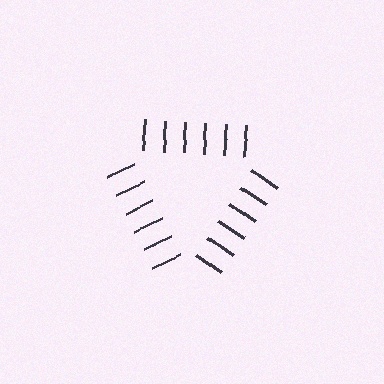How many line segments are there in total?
18 — 6 along each of the 3 edges.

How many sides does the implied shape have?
3 sides — the line-ends trace a triangle.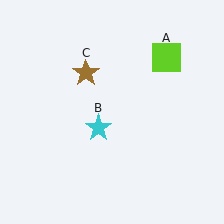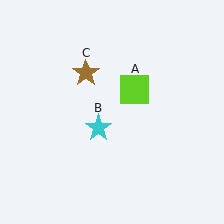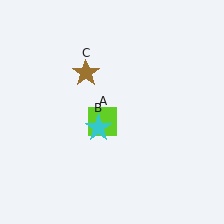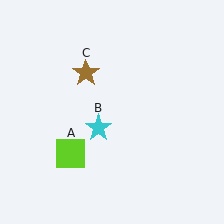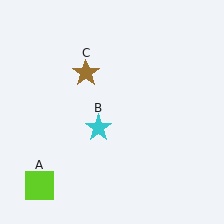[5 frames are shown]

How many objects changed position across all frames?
1 object changed position: lime square (object A).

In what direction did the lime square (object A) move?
The lime square (object A) moved down and to the left.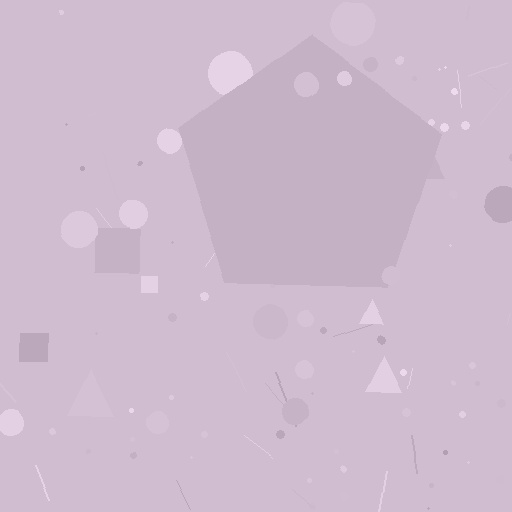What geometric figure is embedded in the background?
A pentagon is embedded in the background.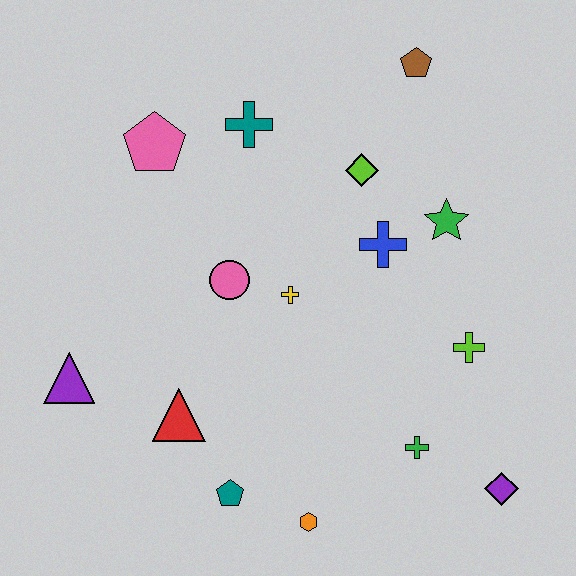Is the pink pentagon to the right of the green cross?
No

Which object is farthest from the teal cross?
The purple diamond is farthest from the teal cross.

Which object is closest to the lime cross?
The green cross is closest to the lime cross.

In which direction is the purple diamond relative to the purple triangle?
The purple diamond is to the right of the purple triangle.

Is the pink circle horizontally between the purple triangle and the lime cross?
Yes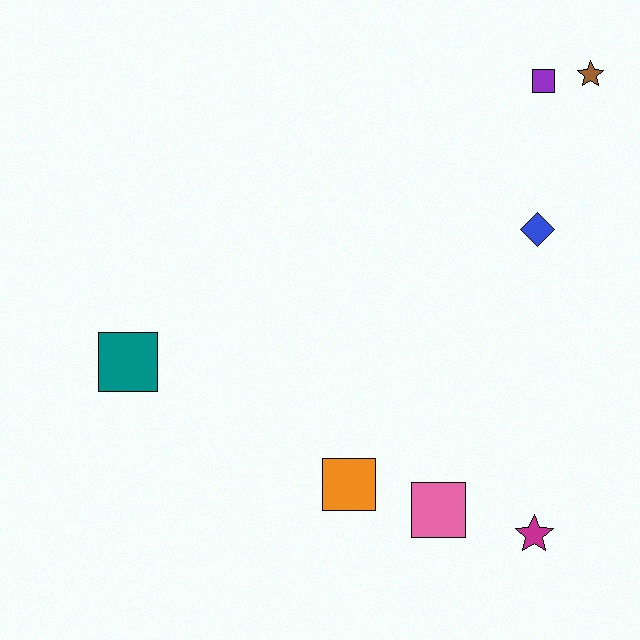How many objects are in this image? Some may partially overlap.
There are 7 objects.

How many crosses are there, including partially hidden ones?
There are no crosses.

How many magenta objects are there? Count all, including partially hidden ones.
There is 1 magenta object.